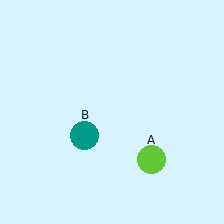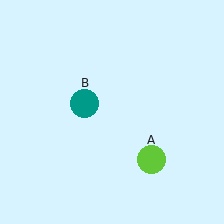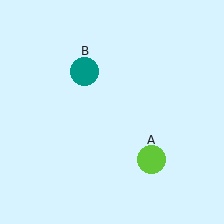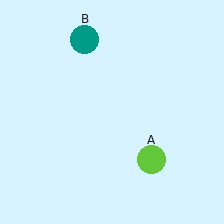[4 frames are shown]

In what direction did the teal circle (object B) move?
The teal circle (object B) moved up.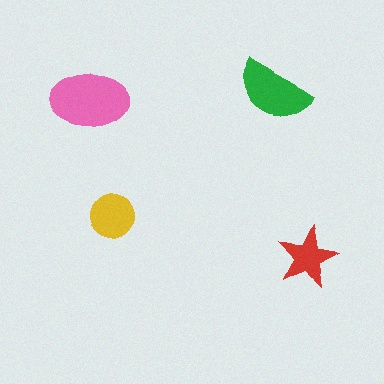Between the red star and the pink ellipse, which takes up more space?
The pink ellipse.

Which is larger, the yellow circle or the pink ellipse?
The pink ellipse.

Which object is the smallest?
The red star.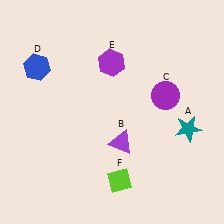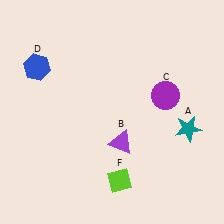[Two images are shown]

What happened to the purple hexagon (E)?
The purple hexagon (E) was removed in Image 2. It was in the top-left area of Image 1.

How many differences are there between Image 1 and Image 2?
There is 1 difference between the two images.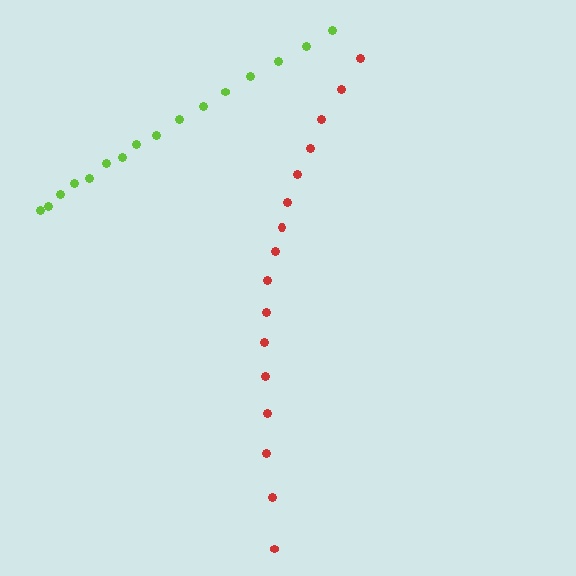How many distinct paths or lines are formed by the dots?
There are 2 distinct paths.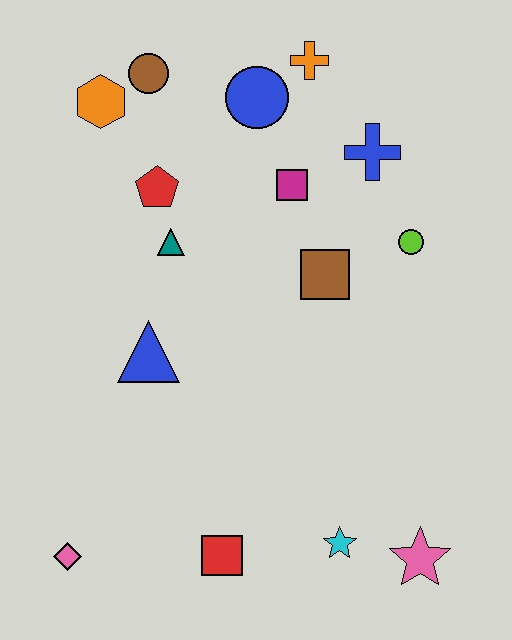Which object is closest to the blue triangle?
The teal triangle is closest to the blue triangle.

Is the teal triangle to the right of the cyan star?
No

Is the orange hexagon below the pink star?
No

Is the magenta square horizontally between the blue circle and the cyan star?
Yes